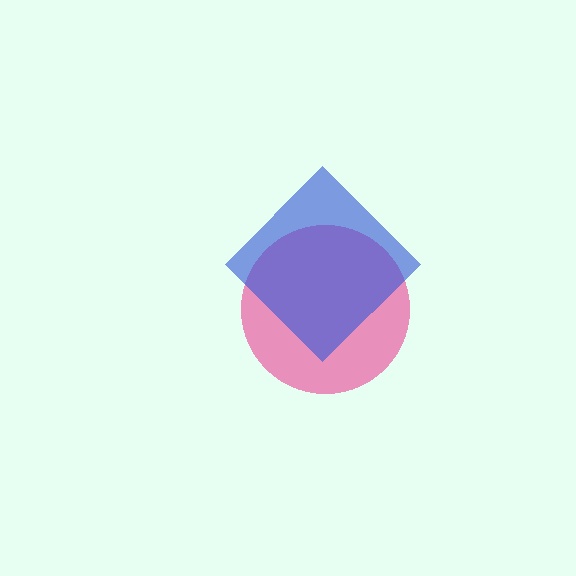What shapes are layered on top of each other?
The layered shapes are: a pink circle, a blue diamond.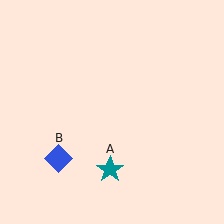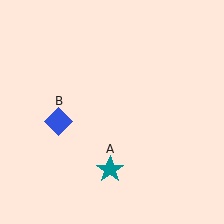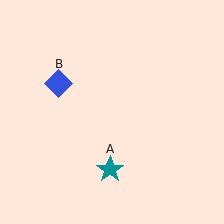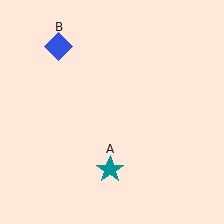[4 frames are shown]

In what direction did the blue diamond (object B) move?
The blue diamond (object B) moved up.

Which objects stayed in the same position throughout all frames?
Teal star (object A) remained stationary.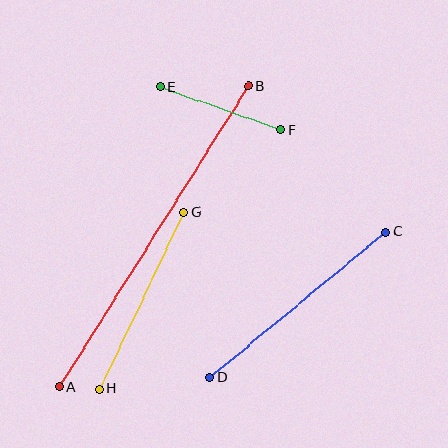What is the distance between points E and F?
The distance is approximately 128 pixels.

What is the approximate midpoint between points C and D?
The midpoint is at approximately (298, 305) pixels.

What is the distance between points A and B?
The distance is approximately 355 pixels.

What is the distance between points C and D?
The distance is approximately 229 pixels.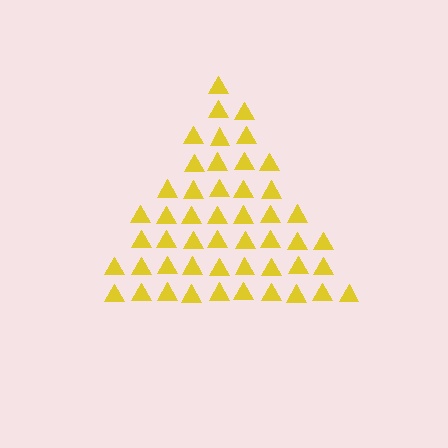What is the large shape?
The large shape is a triangle.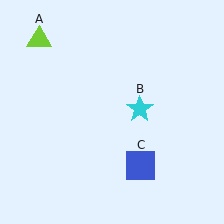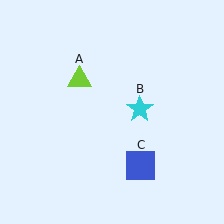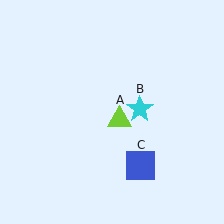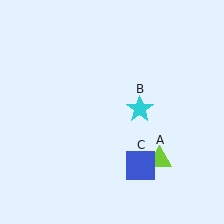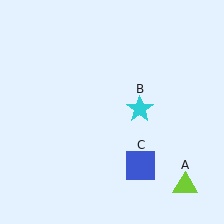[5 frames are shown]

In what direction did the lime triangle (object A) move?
The lime triangle (object A) moved down and to the right.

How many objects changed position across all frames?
1 object changed position: lime triangle (object A).